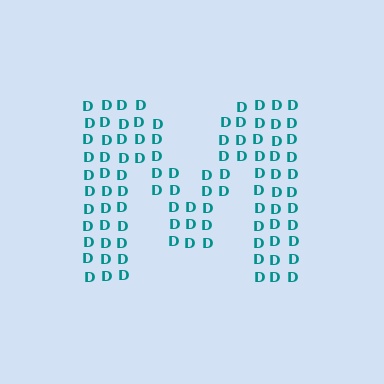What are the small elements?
The small elements are letter D's.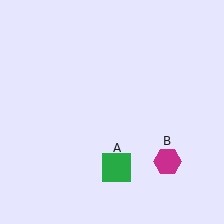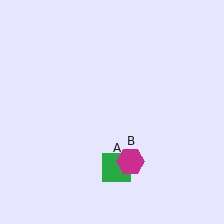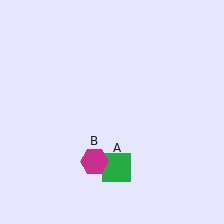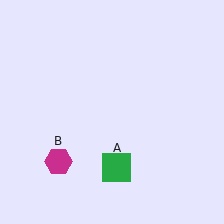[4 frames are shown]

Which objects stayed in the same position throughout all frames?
Green square (object A) remained stationary.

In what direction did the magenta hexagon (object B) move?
The magenta hexagon (object B) moved left.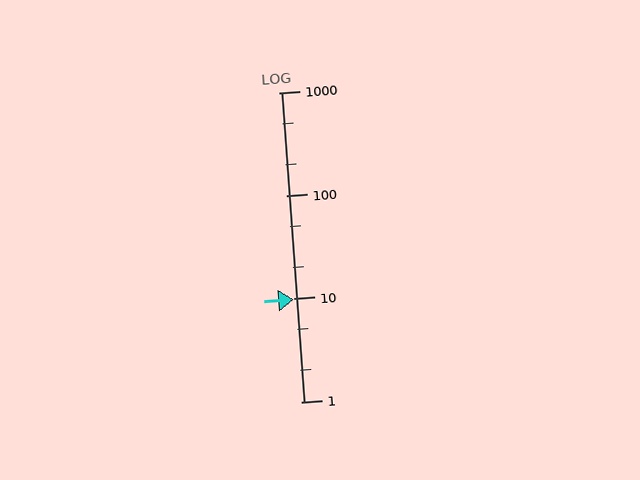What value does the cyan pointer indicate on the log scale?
The pointer indicates approximately 9.9.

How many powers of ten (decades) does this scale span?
The scale spans 3 decades, from 1 to 1000.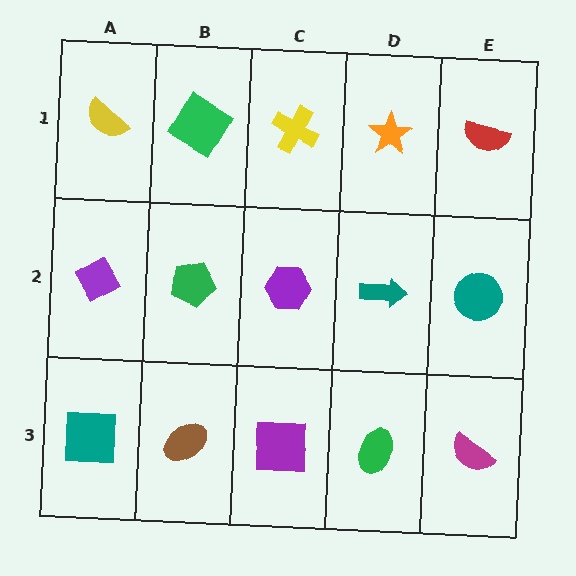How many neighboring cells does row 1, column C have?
3.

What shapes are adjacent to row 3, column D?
A teal arrow (row 2, column D), a purple square (row 3, column C), a magenta semicircle (row 3, column E).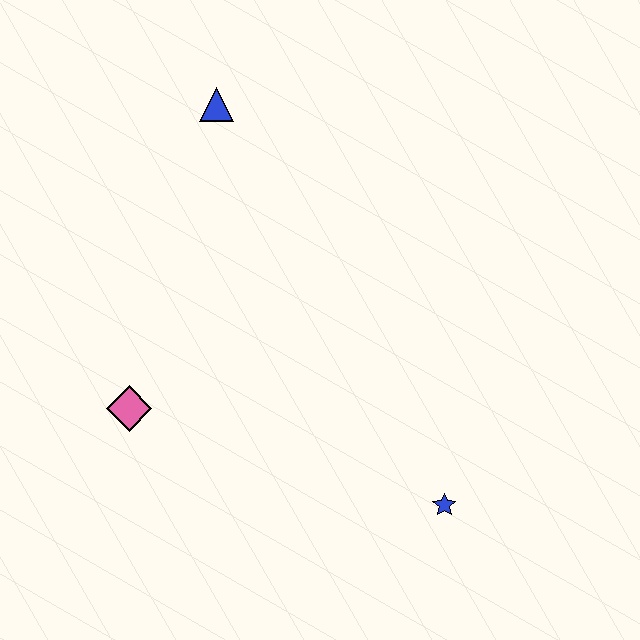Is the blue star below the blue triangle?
Yes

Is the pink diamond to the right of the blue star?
No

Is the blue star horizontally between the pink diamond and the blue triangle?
No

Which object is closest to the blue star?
The pink diamond is closest to the blue star.